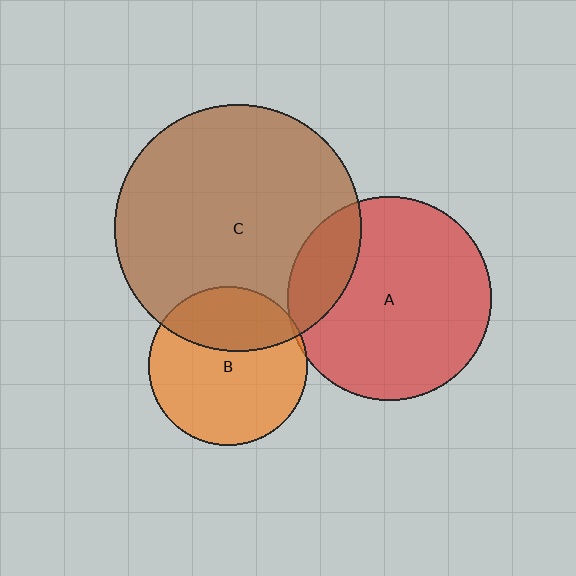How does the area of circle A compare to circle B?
Approximately 1.6 times.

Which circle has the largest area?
Circle C (brown).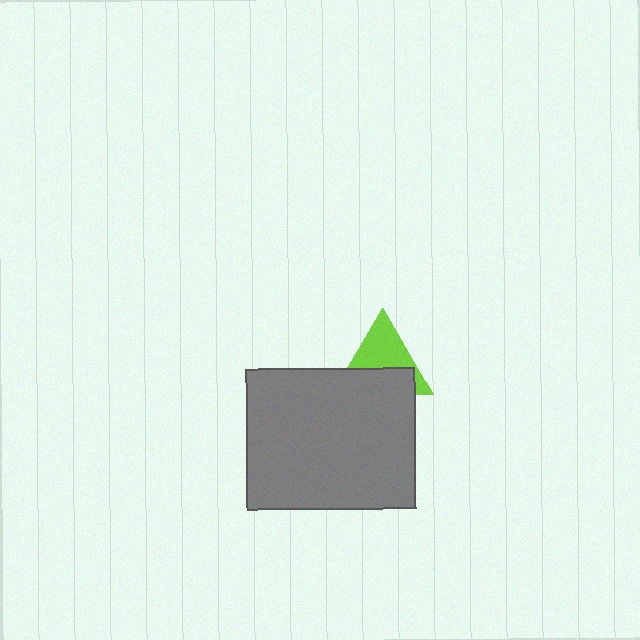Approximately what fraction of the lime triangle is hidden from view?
Roughly 48% of the lime triangle is hidden behind the gray rectangle.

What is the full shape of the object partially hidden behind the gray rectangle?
The partially hidden object is a lime triangle.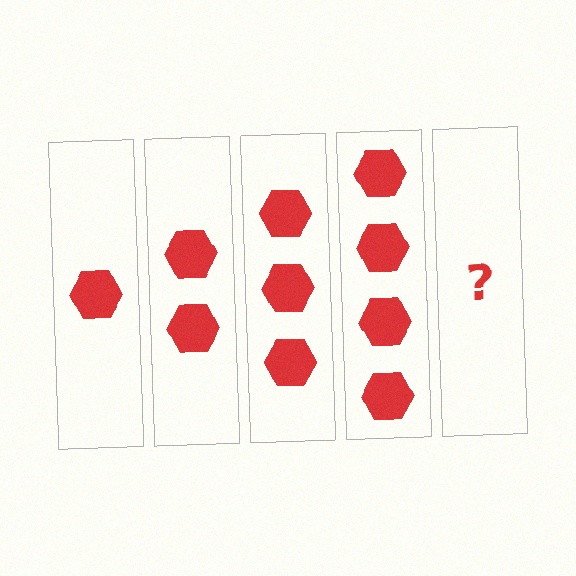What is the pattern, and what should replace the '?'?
The pattern is that each step adds one more hexagon. The '?' should be 5 hexagons.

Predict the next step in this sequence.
The next step is 5 hexagons.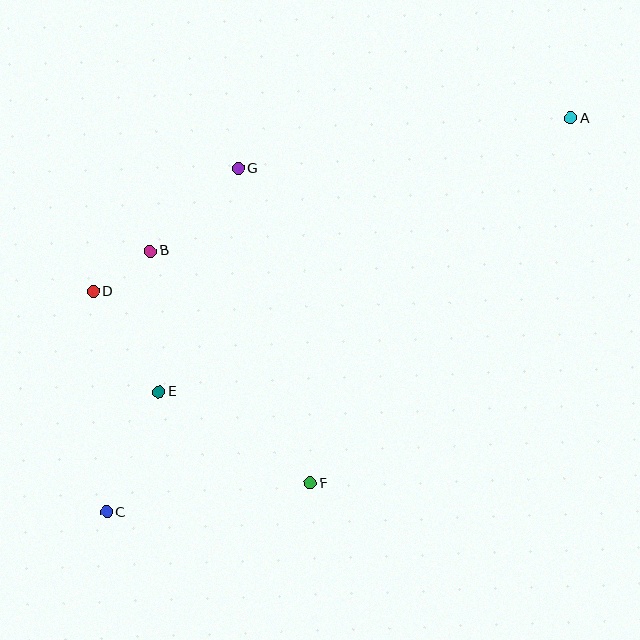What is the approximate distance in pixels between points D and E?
The distance between D and E is approximately 120 pixels.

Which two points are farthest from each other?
Points A and C are farthest from each other.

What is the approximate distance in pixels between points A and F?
The distance between A and F is approximately 448 pixels.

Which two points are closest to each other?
Points B and D are closest to each other.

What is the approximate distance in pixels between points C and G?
The distance between C and G is approximately 368 pixels.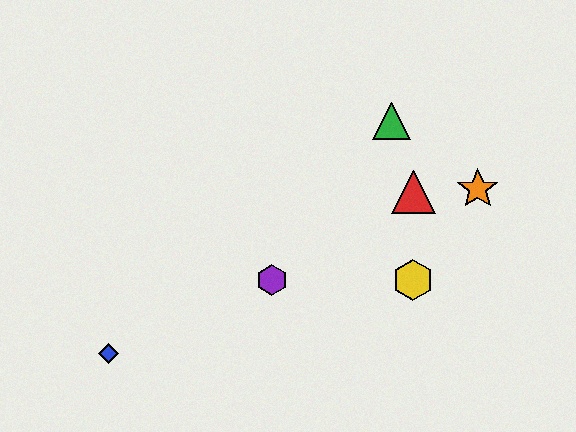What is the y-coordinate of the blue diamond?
The blue diamond is at y≈354.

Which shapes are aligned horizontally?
The yellow hexagon, the purple hexagon are aligned horizontally.